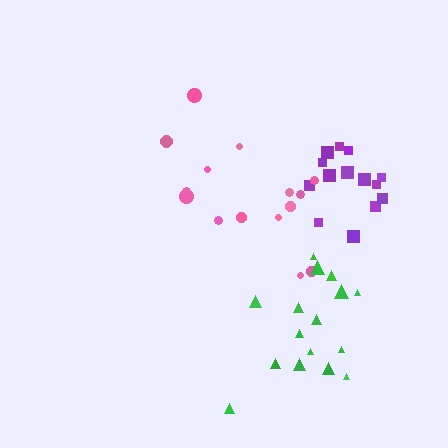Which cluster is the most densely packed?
Purple.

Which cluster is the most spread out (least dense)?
Pink.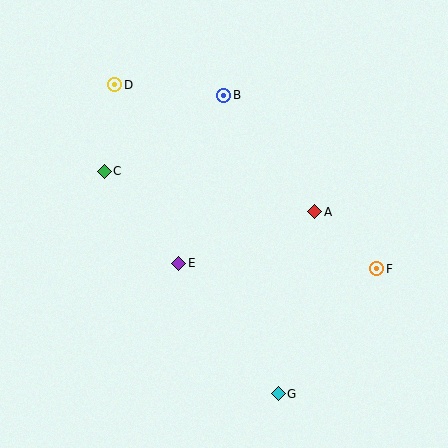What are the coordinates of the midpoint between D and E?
The midpoint between D and E is at (147, 174).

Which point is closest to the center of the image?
Point E at (179, 263) is closest to the center.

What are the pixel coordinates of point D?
Point D is at (115, 85).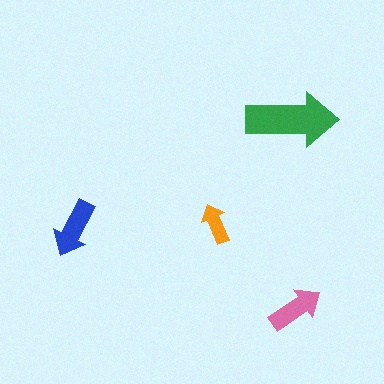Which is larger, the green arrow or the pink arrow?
The green one.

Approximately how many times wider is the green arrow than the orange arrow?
About 2.5 times wider.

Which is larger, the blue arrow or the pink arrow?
The blue one.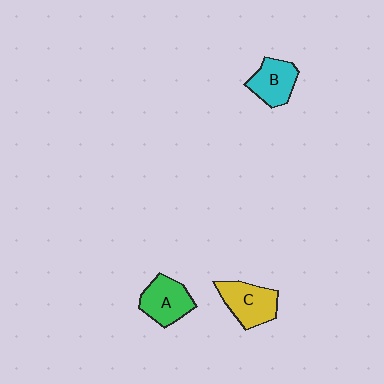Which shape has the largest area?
Shape C (yellow).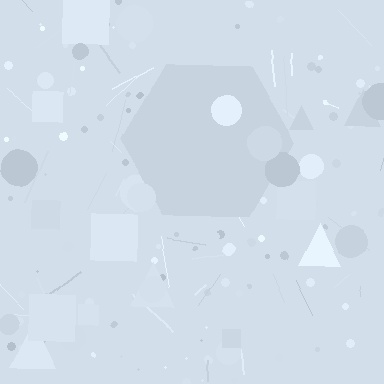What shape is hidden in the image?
A hexagon is hidden in the image.